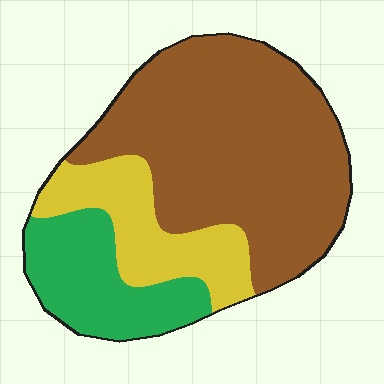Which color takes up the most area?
Brown, at roughly 60%.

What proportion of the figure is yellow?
Yellow covers roughly 20% of the figure.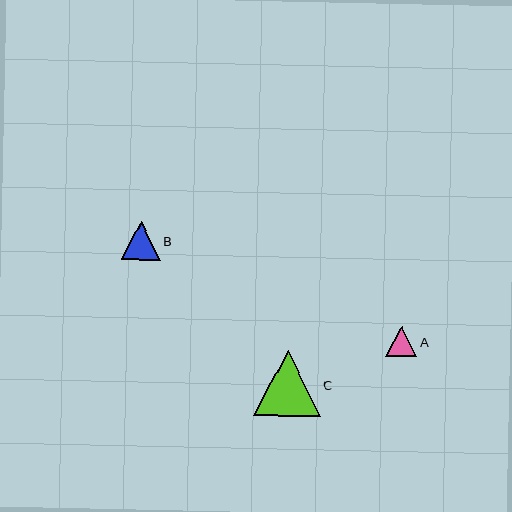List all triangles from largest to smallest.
From largest to smallest: C, B, A.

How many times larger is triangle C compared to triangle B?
Triangle C is approximately 1.7 times the size of triangle B.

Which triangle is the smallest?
Triangle A is the smallest with a size of approximately 31 pixels.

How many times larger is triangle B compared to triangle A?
Triangle B is approximately 1.3 times the size of triangle A.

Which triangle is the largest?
Triangle C is the largest with a size of approximately 66 pixels.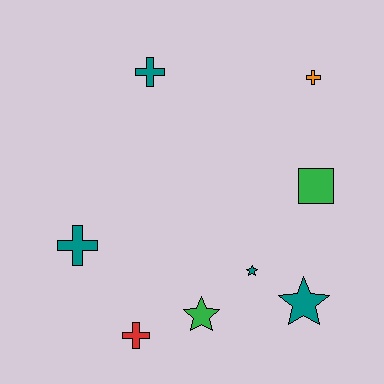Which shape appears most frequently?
Cross, with 4 objects.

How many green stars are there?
There is 1 green star.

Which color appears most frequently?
Teal, with 4 objects.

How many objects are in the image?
There are 8 objects.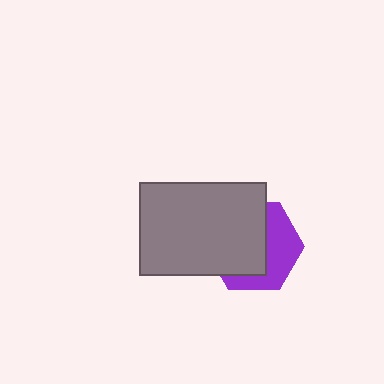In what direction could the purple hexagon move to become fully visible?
The purple hexagon could move toward the lower-right. That would shift it out from behind the gray rectangle entirely.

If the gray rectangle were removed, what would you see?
You would see the complete purple hexagon.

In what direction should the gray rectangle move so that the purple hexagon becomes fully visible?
The gray rectangle should move toward the upper-left. That is the shortest direction to clear the overlap and leave the purple hexagon fully visible.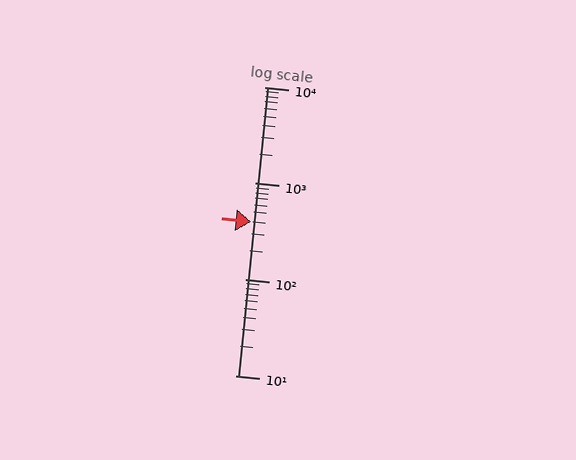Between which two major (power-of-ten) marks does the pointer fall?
The pointer is between 100 and 1000.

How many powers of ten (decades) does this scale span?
The scale spans 3 decades, from 10 to 10000.